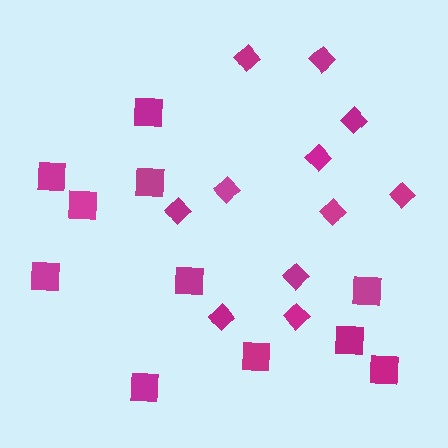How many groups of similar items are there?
There are 2 groups: one group of diamonds (11) and one group of squares (11).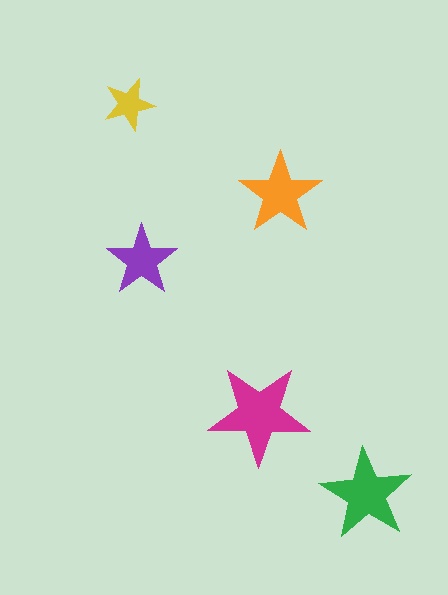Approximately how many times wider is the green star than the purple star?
About 1.5 times wider.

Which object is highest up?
The yellow star is topmost.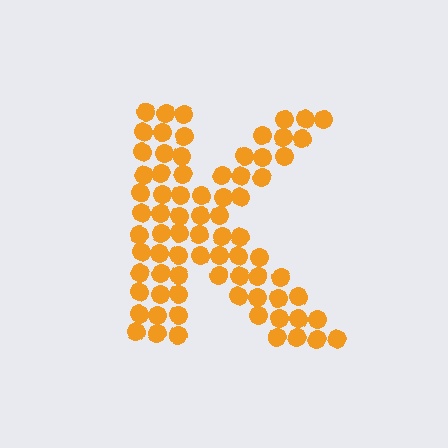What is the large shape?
The large shape is the letter K.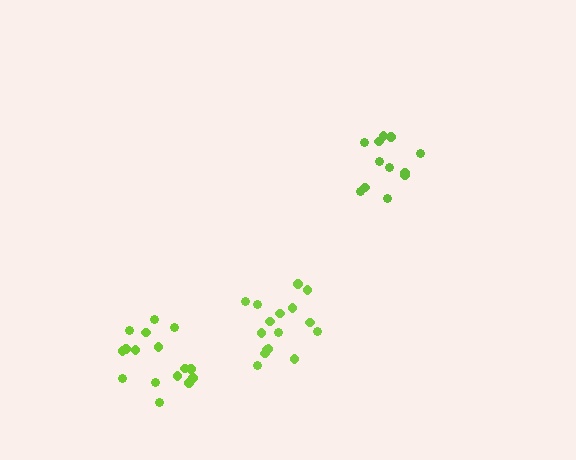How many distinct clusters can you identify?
There are 3 distinct clusters.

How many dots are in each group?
Group 1: 16 dots, Group 2: 12 dots, Group 3: 16 dots (44 total).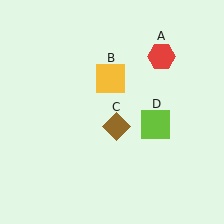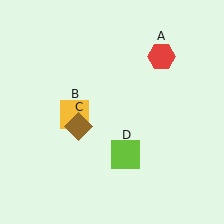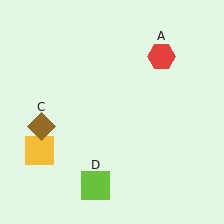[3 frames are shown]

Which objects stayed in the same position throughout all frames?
Red hexagon (object A) remained stationary.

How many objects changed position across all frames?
3 objects changed position: yellow square (object B), brown diamond (object C), lime square (object D).